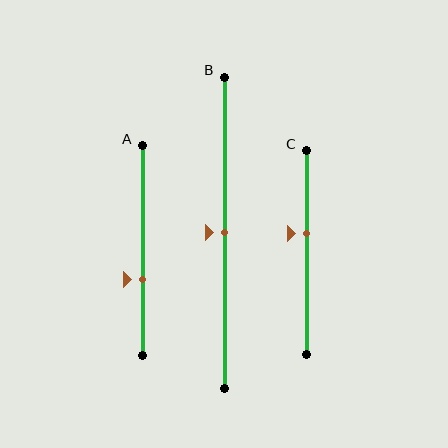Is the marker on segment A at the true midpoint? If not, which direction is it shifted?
No, the marker on segment A is shifted downward by about 14% of the segment length.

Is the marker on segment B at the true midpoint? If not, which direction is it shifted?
Yes, the marker on segment B is at the true midpoint.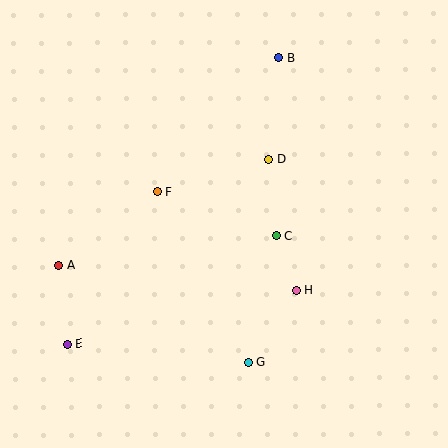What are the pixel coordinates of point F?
Point F is at (157, 192).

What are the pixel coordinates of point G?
Point G is at (249, 362).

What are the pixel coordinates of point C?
Point C is at (277, 236).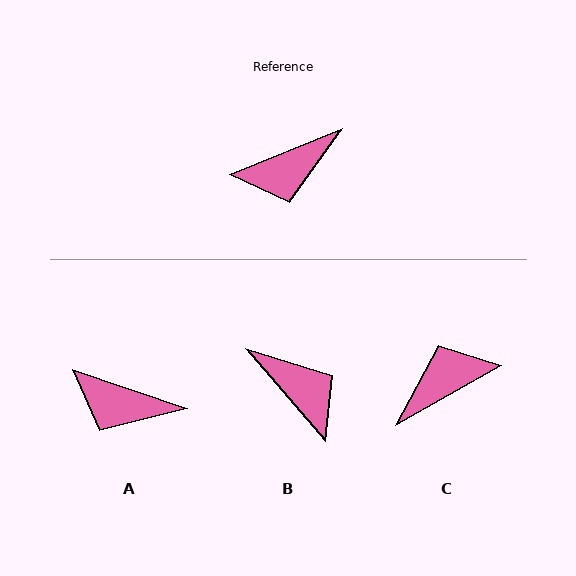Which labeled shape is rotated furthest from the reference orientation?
C, about 172 degrees away.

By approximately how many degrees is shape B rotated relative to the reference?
Approximately 108 degrees counter-clockwise.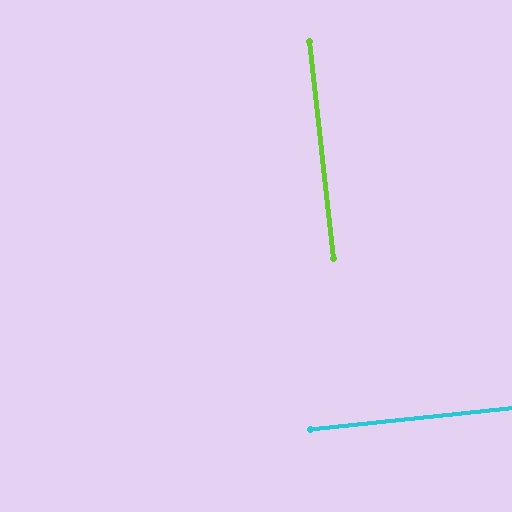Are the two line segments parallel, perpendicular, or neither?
Perpendicular — they meet at approximately 90°.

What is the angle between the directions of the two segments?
Approximately 90 degrees.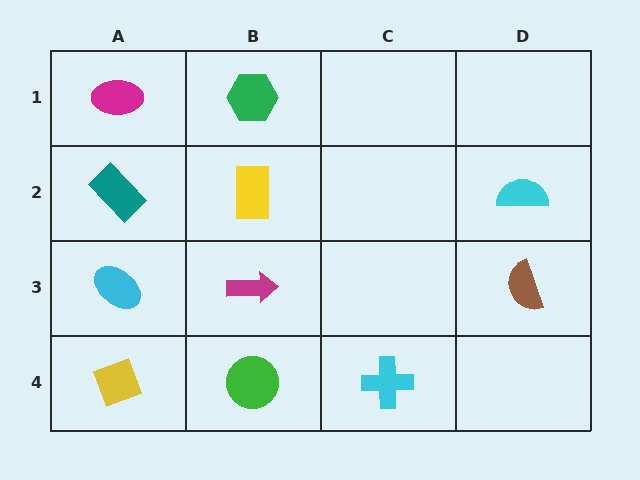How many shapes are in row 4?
3 shapes.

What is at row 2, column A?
A teal rectangle.